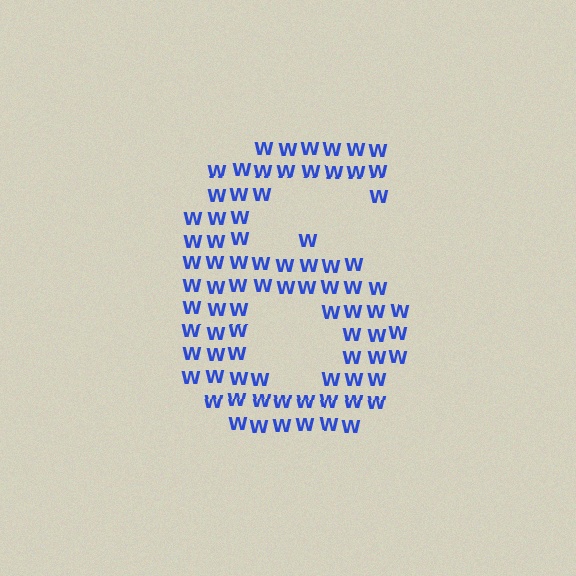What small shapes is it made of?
It is made of small letter W's.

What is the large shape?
The large shape is the digit 6.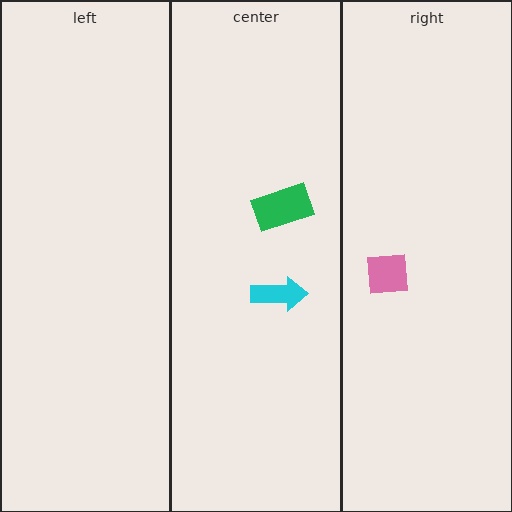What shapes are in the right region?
The pink square.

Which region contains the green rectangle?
The center region.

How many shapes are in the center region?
2.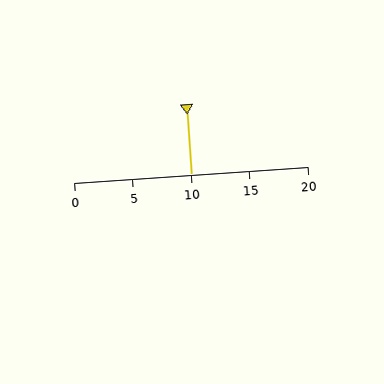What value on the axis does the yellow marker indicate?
The marker indicates approximately 10.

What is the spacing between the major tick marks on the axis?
The major ticks are spaced 5 apart.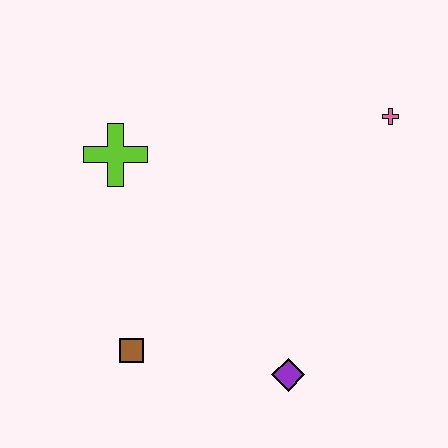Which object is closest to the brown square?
The purple diamond is closest to the brown square.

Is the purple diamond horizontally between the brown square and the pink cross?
Yes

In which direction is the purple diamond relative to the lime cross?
The purple diamond is below the lime cross.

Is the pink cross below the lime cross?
No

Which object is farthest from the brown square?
The pink cross is farthest from the brown square.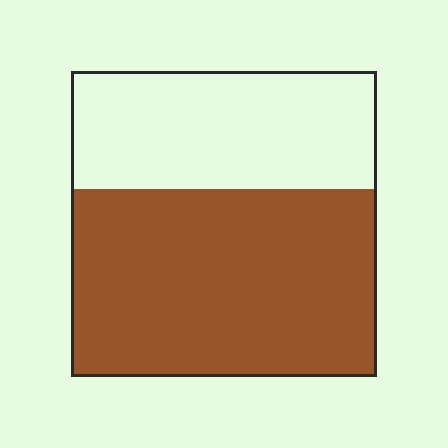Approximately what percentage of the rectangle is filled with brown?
Approximately 60%.